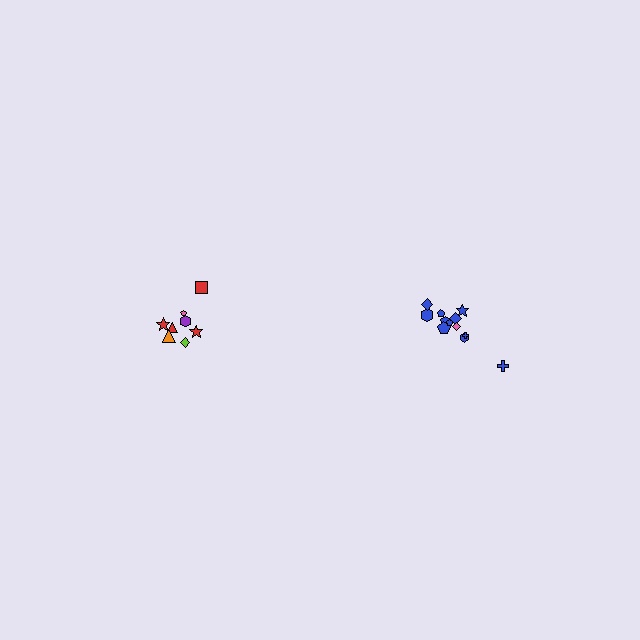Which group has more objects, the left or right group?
The right group.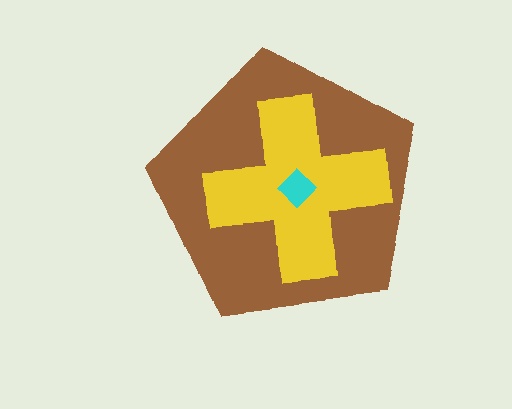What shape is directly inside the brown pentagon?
The yellow cross.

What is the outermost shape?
The brown pentagon.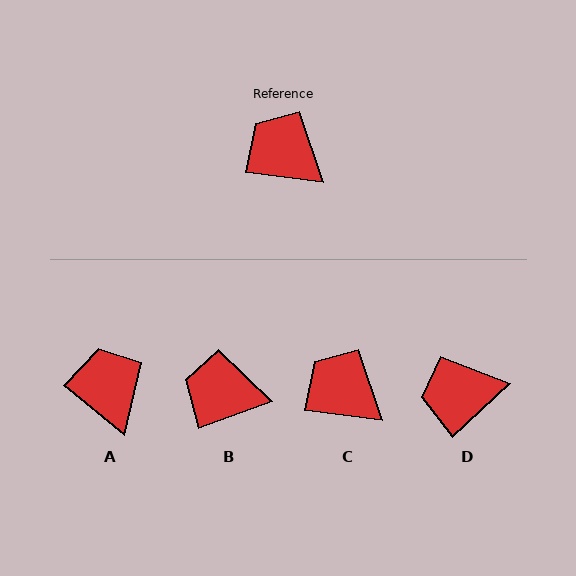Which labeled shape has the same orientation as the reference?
C.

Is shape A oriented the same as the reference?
No, it is off by about 32 degrees.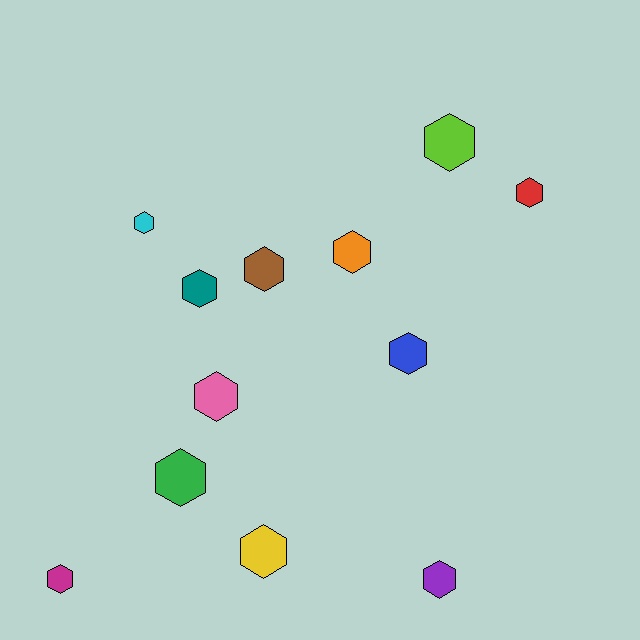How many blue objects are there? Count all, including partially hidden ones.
There is 1 blue object.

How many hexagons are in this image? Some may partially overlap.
There are 12 hexagons.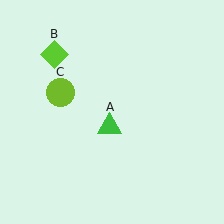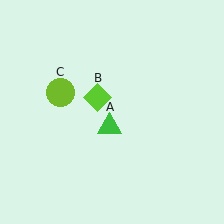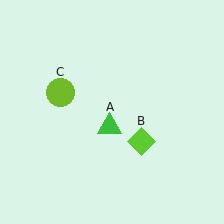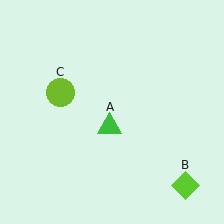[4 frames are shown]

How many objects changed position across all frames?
1 object changed position: lime diamond (object B).